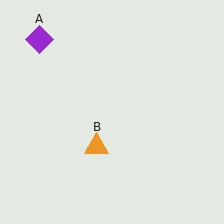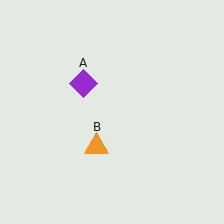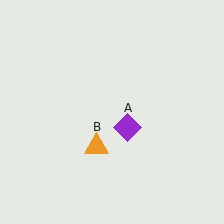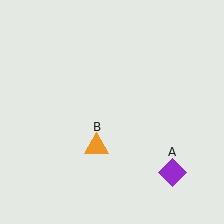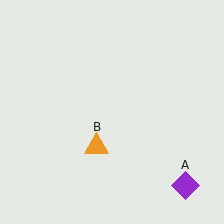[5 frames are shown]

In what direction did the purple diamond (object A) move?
The purple diamond (object A) moved down and to the right.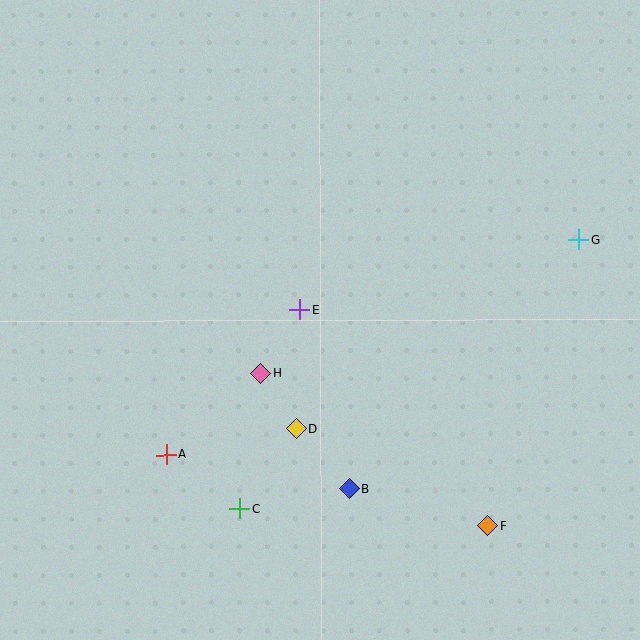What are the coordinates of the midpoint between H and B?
The midpoint between H and B is at (305, 431).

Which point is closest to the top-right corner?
Point G is closest to the top-right corner.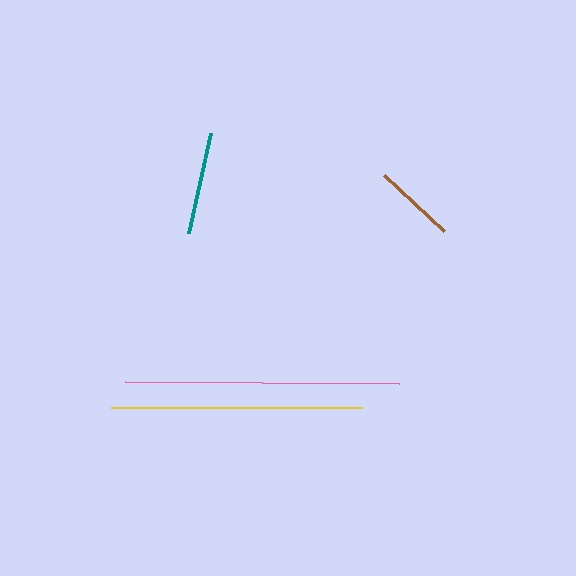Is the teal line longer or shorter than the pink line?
The pink line is longer than the teal line.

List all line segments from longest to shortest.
From longest to shortest: pink, yellow, teal, brown.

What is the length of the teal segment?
The teal segment is approximately 102 pixels long.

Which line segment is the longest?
The pink line is the longest at approximately 274 pixels.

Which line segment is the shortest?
The brown line is the shortest at approximately 82 pixels.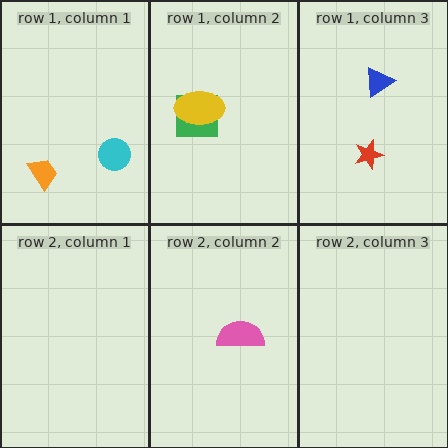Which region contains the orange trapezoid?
The row 1, column 1 region.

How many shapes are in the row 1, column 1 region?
2.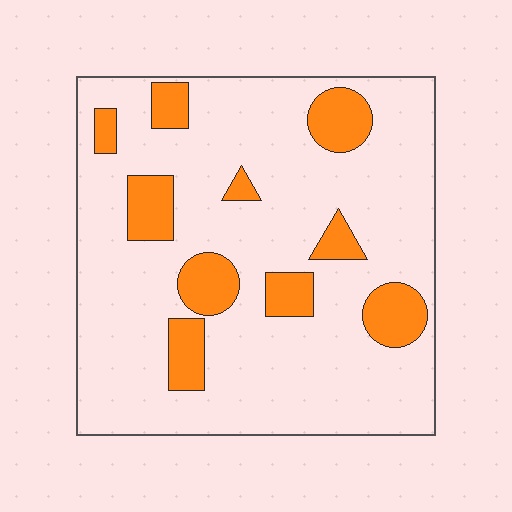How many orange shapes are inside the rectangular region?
10.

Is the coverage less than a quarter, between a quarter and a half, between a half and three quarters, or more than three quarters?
Less than a quarter.